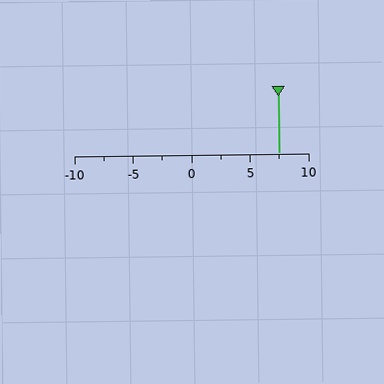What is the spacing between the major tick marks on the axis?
The major ticks are spaced 5 apart.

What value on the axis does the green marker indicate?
The marker indicates approximately 7.5.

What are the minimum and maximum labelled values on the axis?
The axis runs from -10 to 10.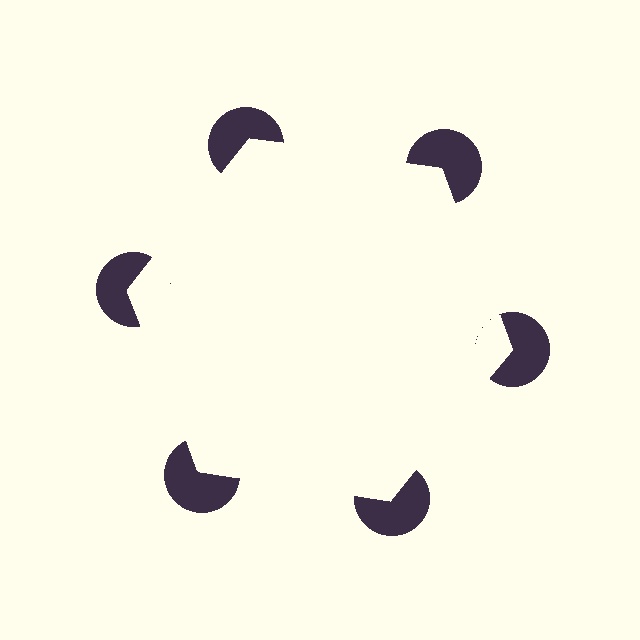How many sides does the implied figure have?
6 sides.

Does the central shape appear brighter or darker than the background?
It typically appears slightly brighter than the background, even though no actual brightness change is drawn.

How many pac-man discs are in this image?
There are 6 — one at each vertex of the illusory hexagon.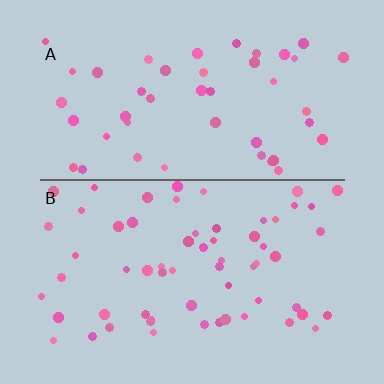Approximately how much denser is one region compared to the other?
Approximately 1.3× — region B over region A.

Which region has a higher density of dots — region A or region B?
B (the bottom).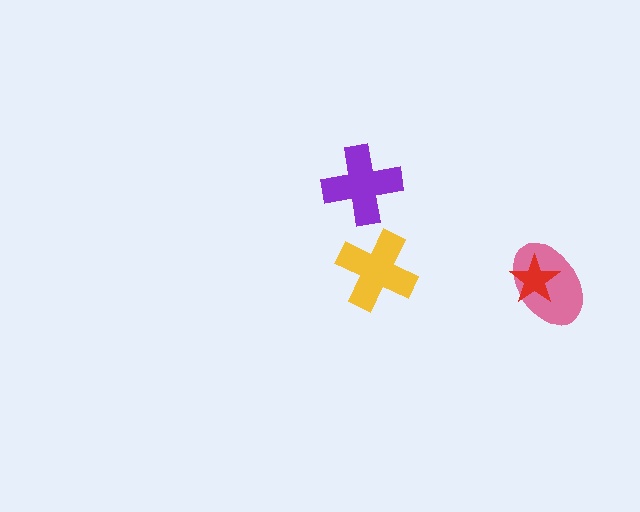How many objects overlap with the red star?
1 object overlaps with the red star.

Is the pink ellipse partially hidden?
Yes, it is partially covered by another shape.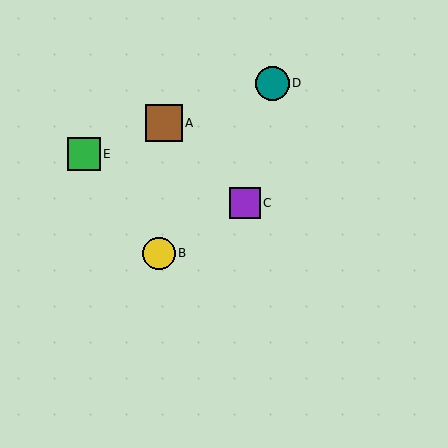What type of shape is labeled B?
Shape B is a yellow circle.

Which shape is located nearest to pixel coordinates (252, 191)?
The purple square (labeled C) at (245, 203) is nearest to that location.